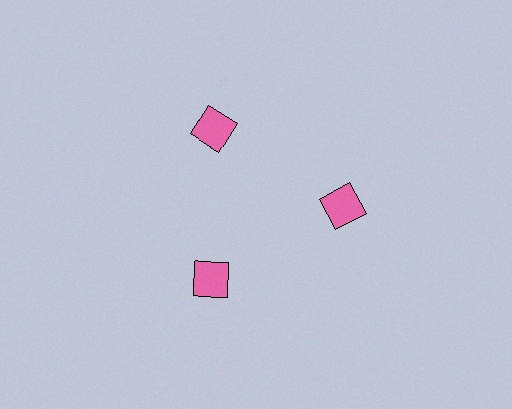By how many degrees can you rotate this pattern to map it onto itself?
The pattern maps onto itself every 120 degrees of rotation.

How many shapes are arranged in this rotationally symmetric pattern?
There are 3 shapes, arranged in 3 groups of 1.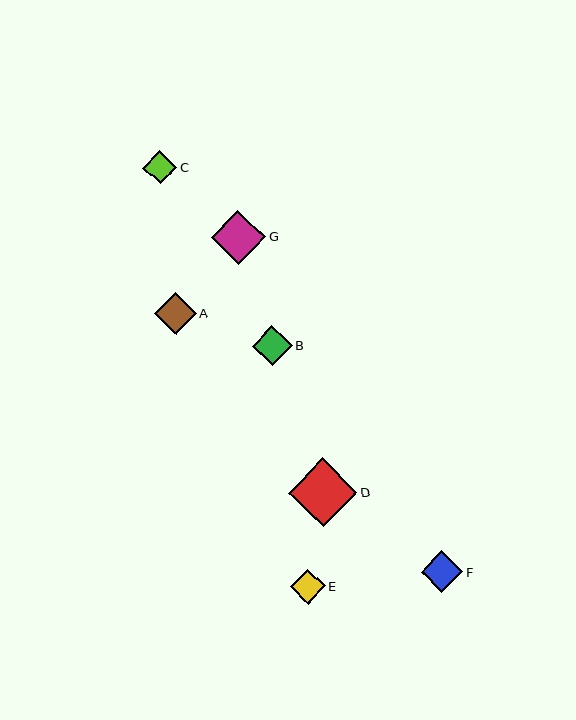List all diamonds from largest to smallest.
From largest to smallest: D, G, A, F, B, E, C.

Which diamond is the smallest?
Diamond C is the smallest with a size of approximately 34 pixels.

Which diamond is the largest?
Diamond D is the largest with a size of approximately 68 pixels.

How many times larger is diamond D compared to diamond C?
Diamond D is approximately 2.0 times the size of diamond C.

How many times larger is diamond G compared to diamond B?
Diamond G is approximately 1.4 times the size of diamond B.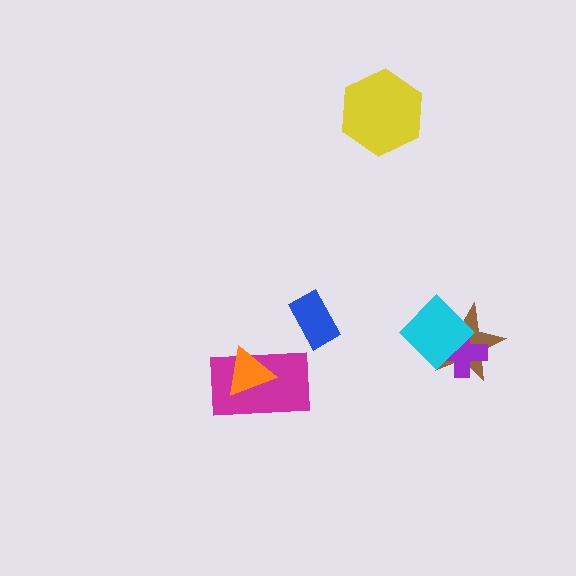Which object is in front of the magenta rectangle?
The orange triangle is in front of the magenta rectangle.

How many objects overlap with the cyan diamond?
2 objects overlap with the cyan diamond.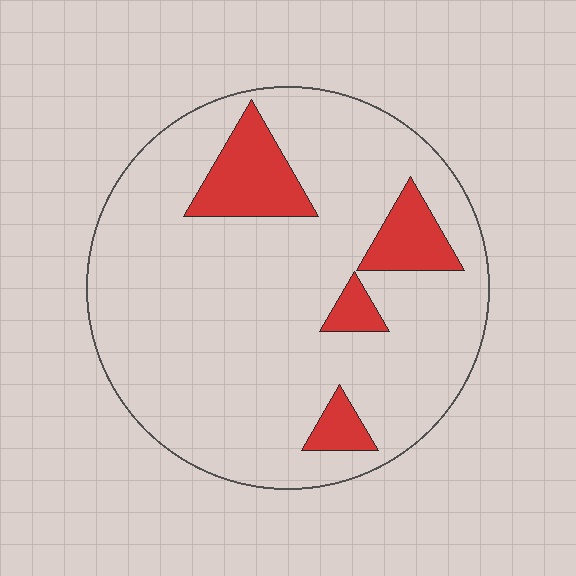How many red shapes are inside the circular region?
4.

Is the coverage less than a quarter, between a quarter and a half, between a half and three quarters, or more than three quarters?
Less than a quarter.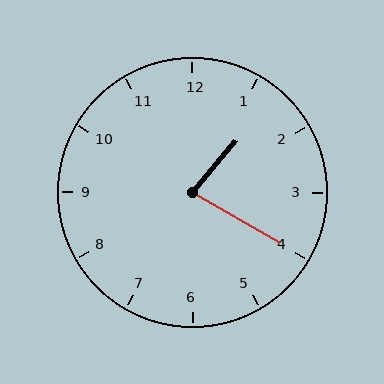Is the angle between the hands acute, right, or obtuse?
It is acute.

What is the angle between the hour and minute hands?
Approximately 80 degrees.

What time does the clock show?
1:20.